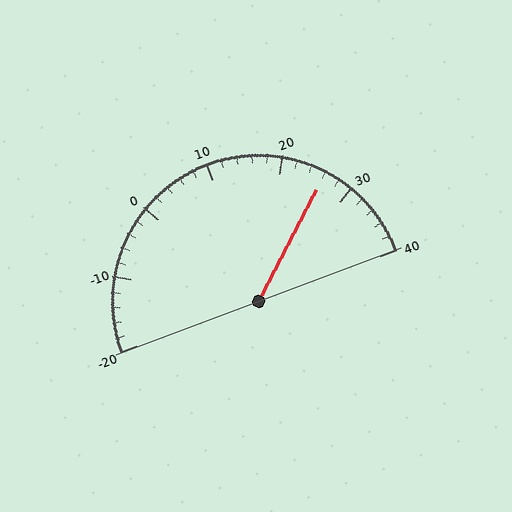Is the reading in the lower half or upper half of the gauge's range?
The reading is in the upper half of the range (-20 to 40).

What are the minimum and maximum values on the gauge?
The gauge ranges from -20 to 40.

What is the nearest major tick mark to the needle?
The nearest major tick mark is 30.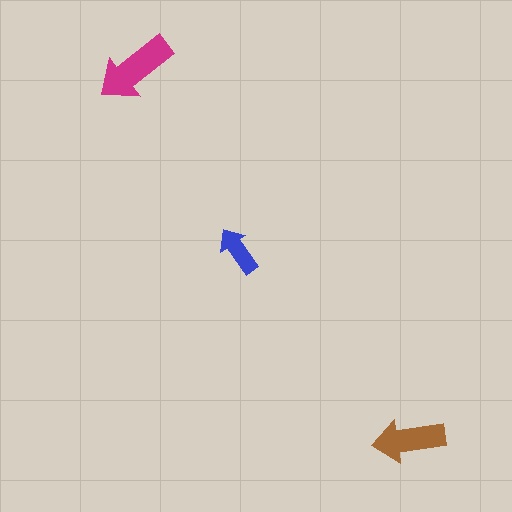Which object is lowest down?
The brown arrow is bottommost.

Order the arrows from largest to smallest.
the magenta one, the brown one, the blue one.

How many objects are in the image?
There are 3 objects in the image.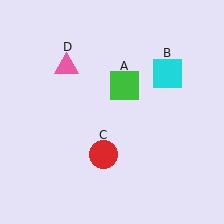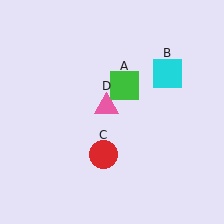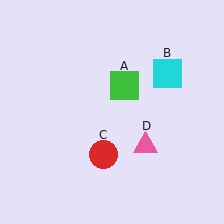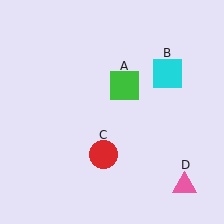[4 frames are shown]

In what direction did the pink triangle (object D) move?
The pink triangle (object D) moved down and to the right.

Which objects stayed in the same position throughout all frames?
Green square (object A) and cyan square (object B) and red circle (object C) remained stationary.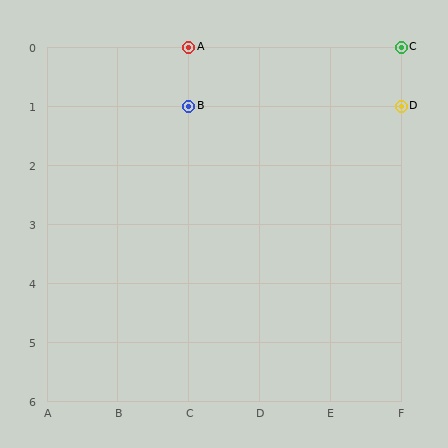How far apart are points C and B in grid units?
Points C and B are 3 columns and 1 row apart (about 3.2 grid units diagonally).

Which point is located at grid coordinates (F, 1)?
Point D is at (F, 1).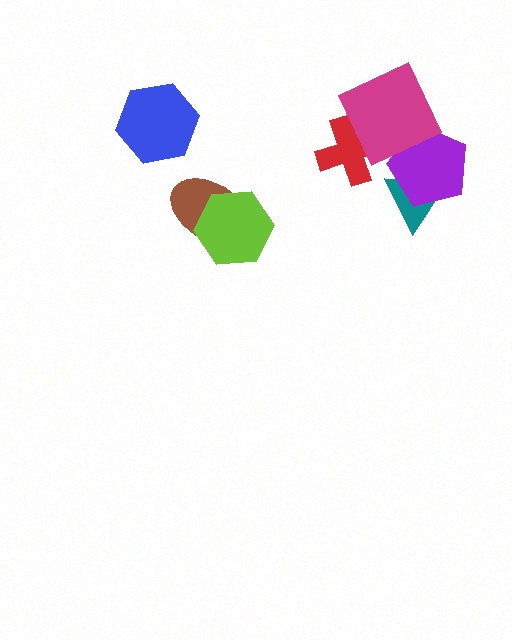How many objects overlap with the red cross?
1 object overlaps with the red cross.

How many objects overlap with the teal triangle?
1 object overlaps with the teal triangle.